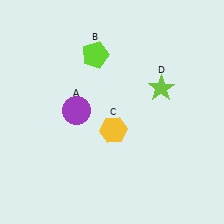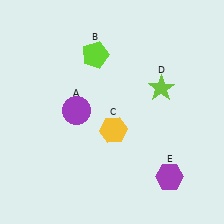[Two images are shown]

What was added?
A purple hexagon (E) was added in Image 2.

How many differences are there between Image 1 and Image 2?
There is 1 difference between the two images.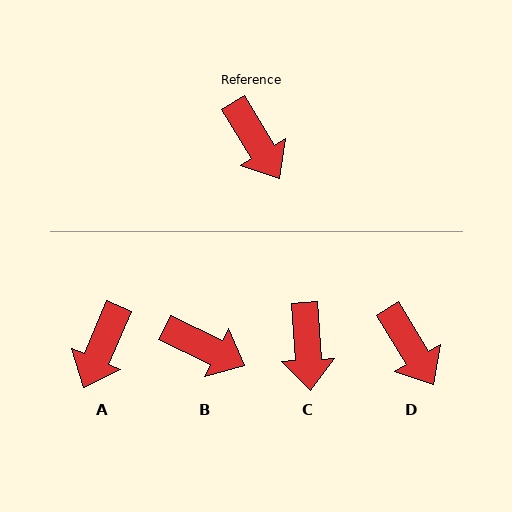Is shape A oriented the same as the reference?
No, it is off by about 55 degrees.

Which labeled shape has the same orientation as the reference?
D.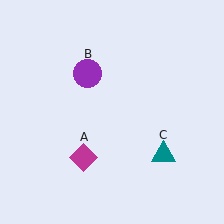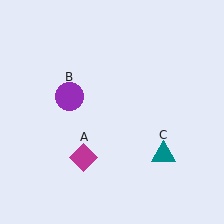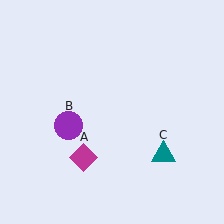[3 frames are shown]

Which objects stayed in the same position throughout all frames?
Magenta diamond (object A) and teal triangle (object C) remained stationary.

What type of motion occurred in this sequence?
The purple circle (object B) rotated counterclockwise around the center of the scene.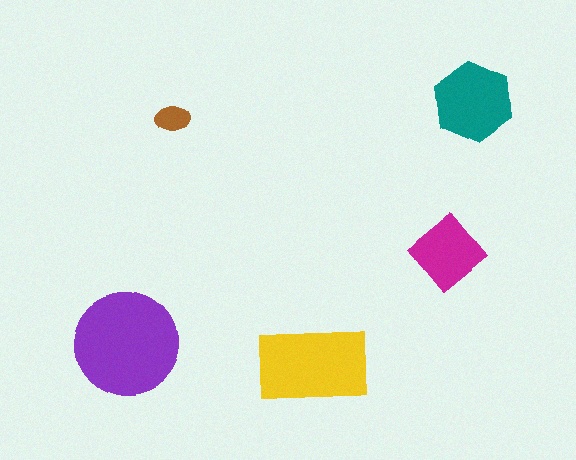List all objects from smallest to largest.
The brown ellipse, the magenta diamond, the teal hexagon, the yellow rectangle, the purple circle.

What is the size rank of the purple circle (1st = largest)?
1st.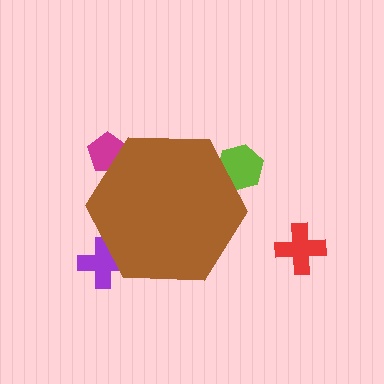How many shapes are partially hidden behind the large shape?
3 shapes are partially hidden.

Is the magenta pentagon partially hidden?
Yes, the magenta pentagon is partially hidden behind the brown hexagon.